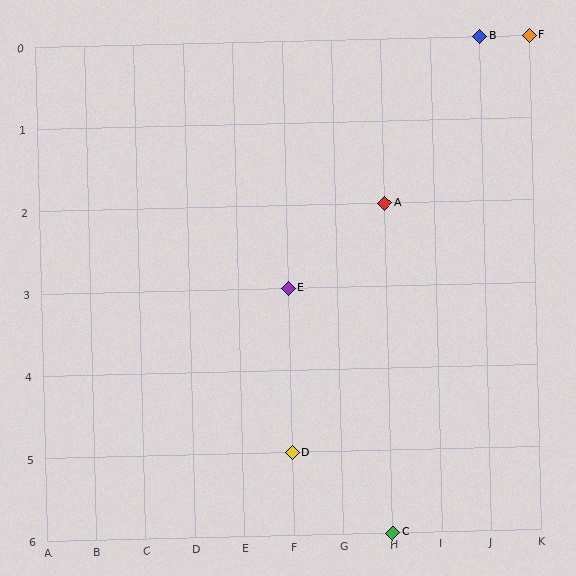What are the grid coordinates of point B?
Point B is at grid coordinates (J, 0).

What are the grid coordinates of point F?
Point F is at grid coordinates (K, 0).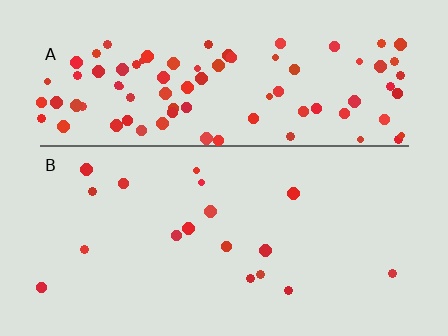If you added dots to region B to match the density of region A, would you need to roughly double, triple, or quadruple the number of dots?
Approximately quadruple.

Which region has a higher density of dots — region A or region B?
A (the top).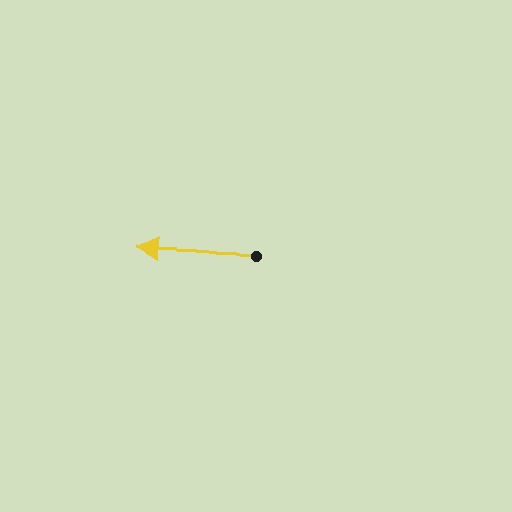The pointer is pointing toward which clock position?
Roughly 9 o'clock.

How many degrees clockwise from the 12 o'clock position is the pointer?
Approximately 273 degrees.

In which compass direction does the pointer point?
West.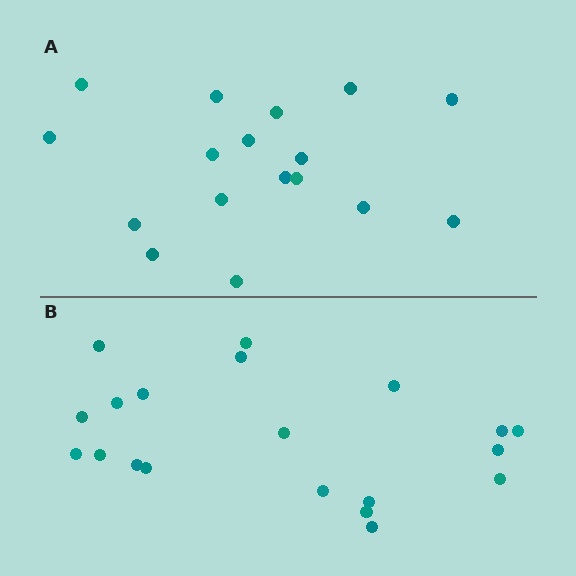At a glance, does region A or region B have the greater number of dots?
Region B (the bottom region) has more dots.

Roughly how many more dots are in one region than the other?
Region B has just a few more — roughly 2 or 3 more dots than region A.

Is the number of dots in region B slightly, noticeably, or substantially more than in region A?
Region B has only slightly more — the two regions are fairly close. The ratio is roughly 1.2 to 1.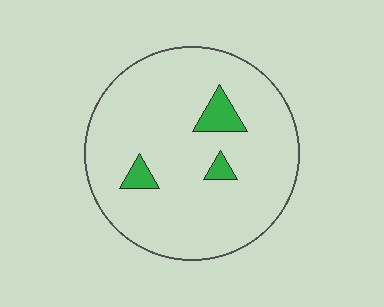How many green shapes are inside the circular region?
3.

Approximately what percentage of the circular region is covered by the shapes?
Approximately 5%.